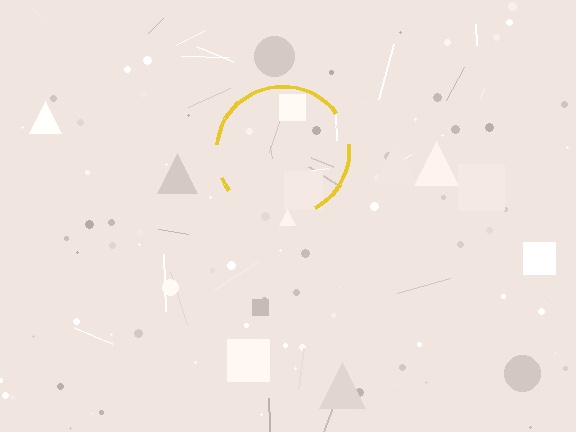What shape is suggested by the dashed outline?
The dashed outline suggests a circle.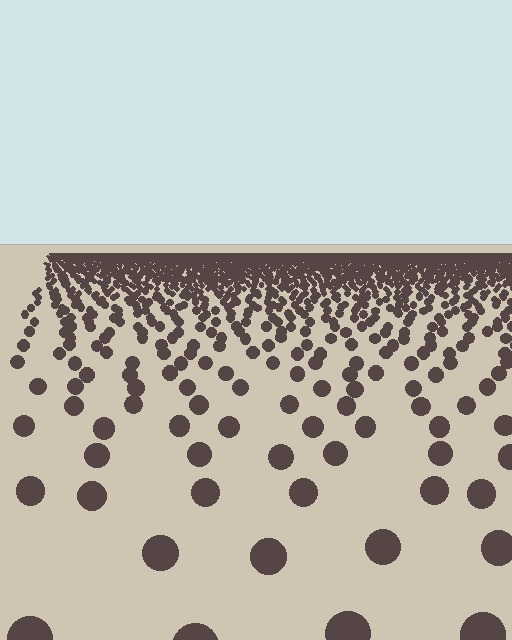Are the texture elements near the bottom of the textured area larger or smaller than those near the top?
Larger. Near the bottom, elements are closer to the viewer and appear at a bigger on-screen size.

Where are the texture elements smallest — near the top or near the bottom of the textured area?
Near the top.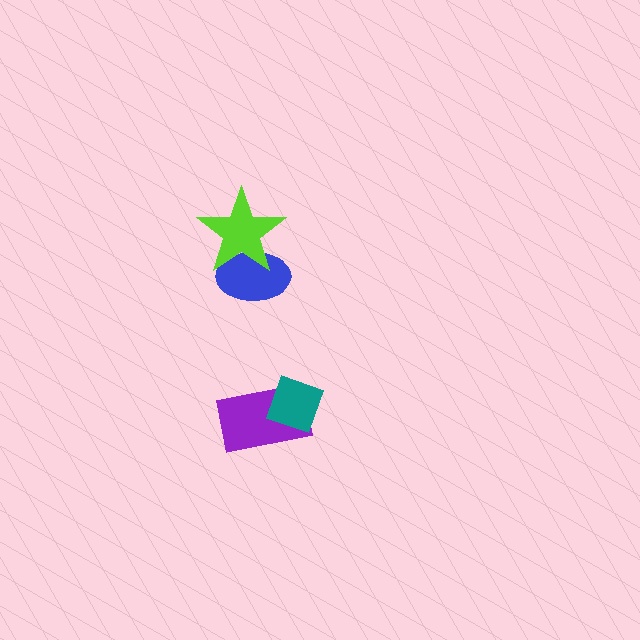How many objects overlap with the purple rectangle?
1 object overlaps with the purple rectangle.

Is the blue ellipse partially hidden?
Yes, it is partially covered by another shape.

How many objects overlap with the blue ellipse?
1 object overlaps with the blue ellipse.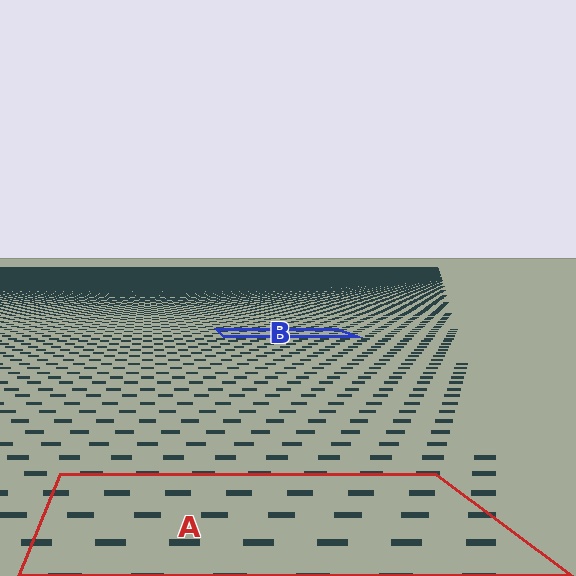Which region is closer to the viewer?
Region A is closer. The texture elements there are larger and more spread out.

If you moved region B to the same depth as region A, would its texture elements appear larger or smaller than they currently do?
They would appear larger. At a closer depth, the same texture elements are projected at a bigger on-screen size.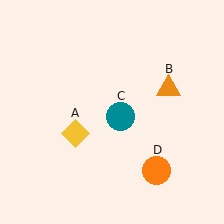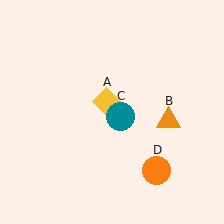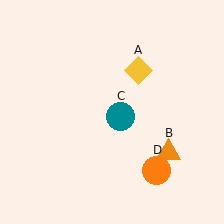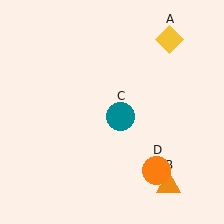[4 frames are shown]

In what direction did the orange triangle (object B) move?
The orange triangle (object B) moved down.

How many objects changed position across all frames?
2 objects changed position: yellow diamond (object A), orange triangle (object B).